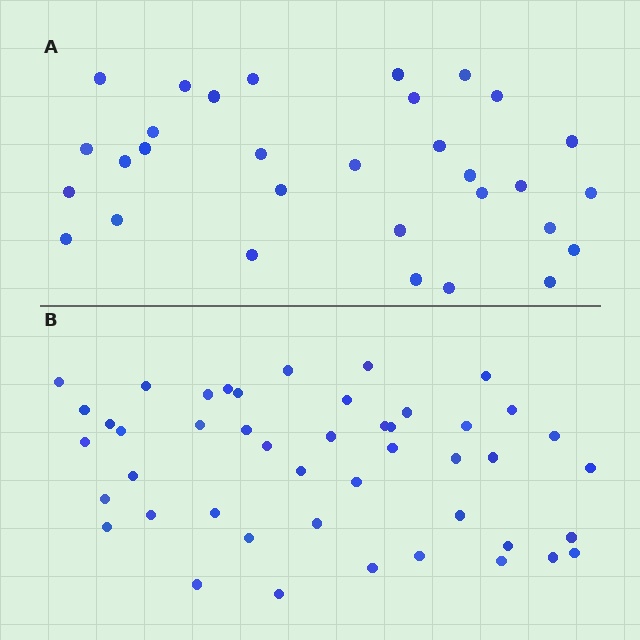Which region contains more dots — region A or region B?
Region B (the bottom region) has more dots.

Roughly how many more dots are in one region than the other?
Region B has approximately 15 more dots than region A.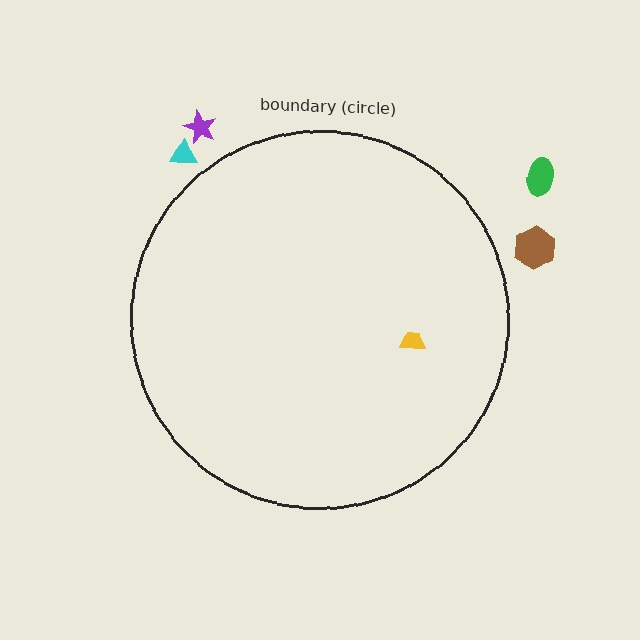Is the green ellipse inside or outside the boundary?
Outside.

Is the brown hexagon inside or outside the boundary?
Outside.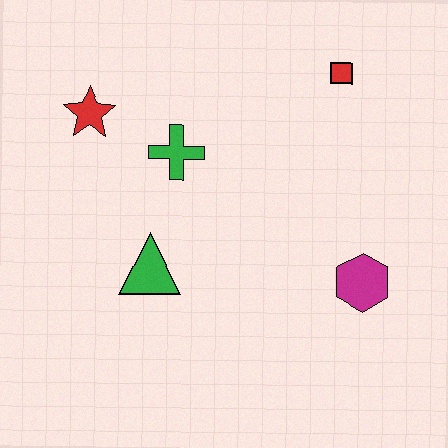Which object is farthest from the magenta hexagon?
The red star is farthest from the magenta hexagon.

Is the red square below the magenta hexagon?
No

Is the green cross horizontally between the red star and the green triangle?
No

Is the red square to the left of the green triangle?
No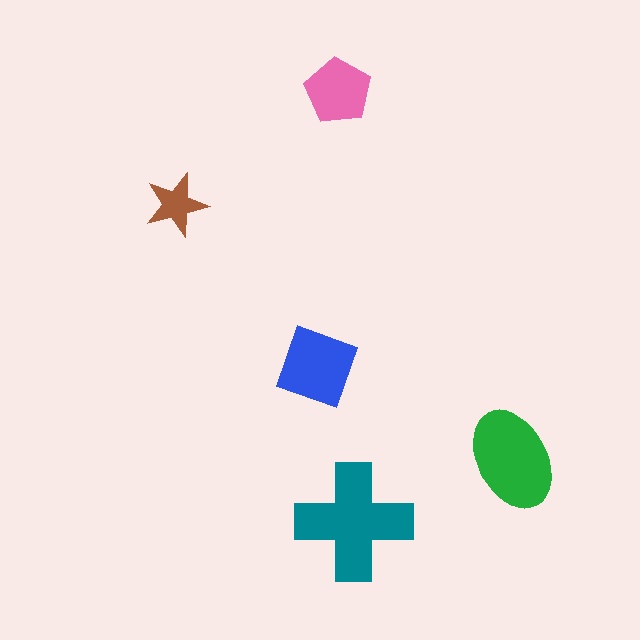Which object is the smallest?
The brown star.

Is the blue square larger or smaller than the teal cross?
Smaller.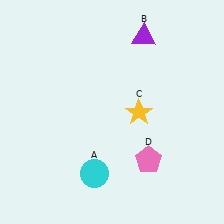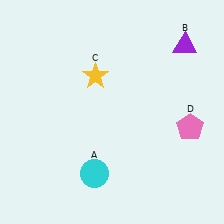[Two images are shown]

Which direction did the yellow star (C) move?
The yellow star (C) moved left.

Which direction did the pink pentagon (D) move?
The pink pentagon (D) moved right.